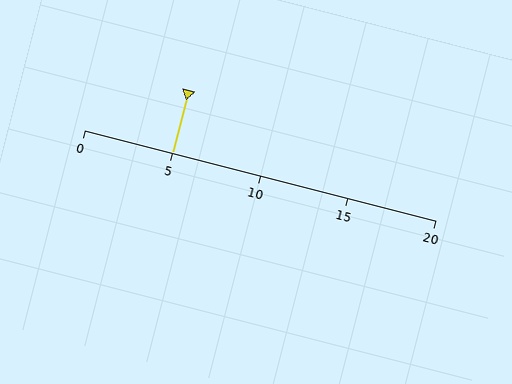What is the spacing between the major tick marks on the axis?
The major ticks are spaced 5 apart.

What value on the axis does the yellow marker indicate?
The marker indicates approximately 5.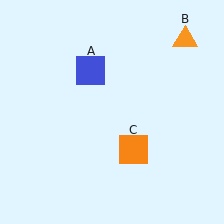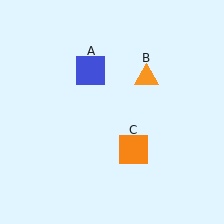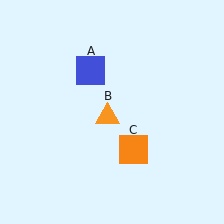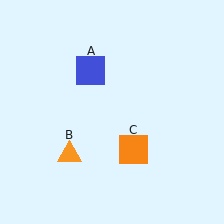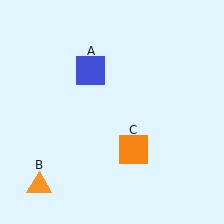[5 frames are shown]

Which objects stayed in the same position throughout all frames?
Blue square (object A) and orange square (object C) remained stationary.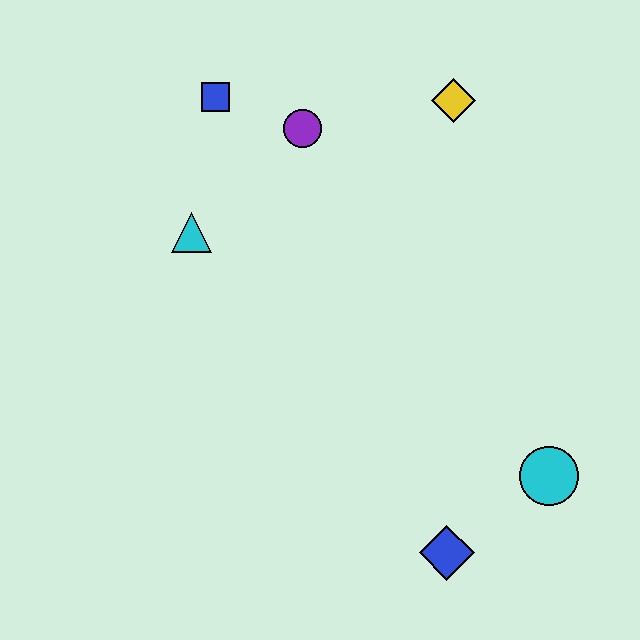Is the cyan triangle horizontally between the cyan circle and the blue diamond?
No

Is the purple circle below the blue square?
Yes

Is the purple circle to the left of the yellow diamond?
Yes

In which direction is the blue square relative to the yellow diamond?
The blue square is to the left of the yellow diamond.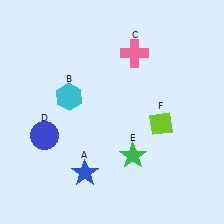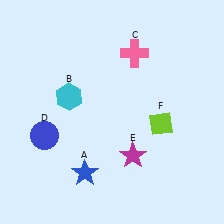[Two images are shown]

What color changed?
The star (E) changed from green in Image 1 to magenta in Image 2.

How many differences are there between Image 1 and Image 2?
There is 1 difference between the two images.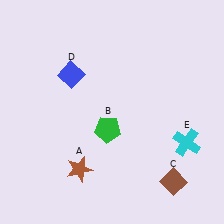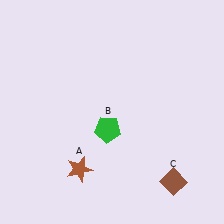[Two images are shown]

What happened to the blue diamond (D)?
The blue diamond (D) was removed in Image 2. It was in the top-left area of Image 1.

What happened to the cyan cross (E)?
The cyan cross (E) was removed in Image 2. It was in the bottom-right area of Image 1.